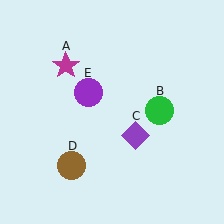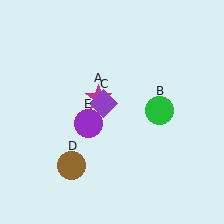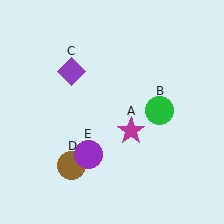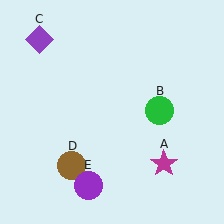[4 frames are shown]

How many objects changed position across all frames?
3 objects changed position: magenta star (object A), purple diamond (object C), purple circle (object E).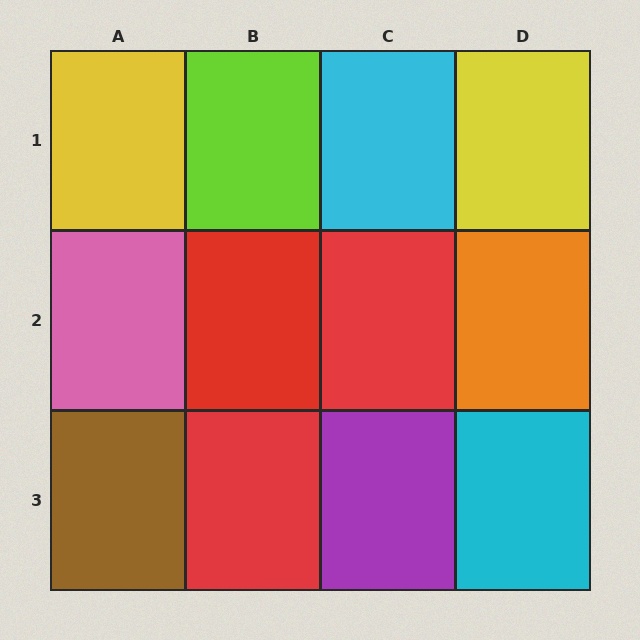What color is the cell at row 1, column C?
Cyan.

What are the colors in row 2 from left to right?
Pink, red, red, orange.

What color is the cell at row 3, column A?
Brown.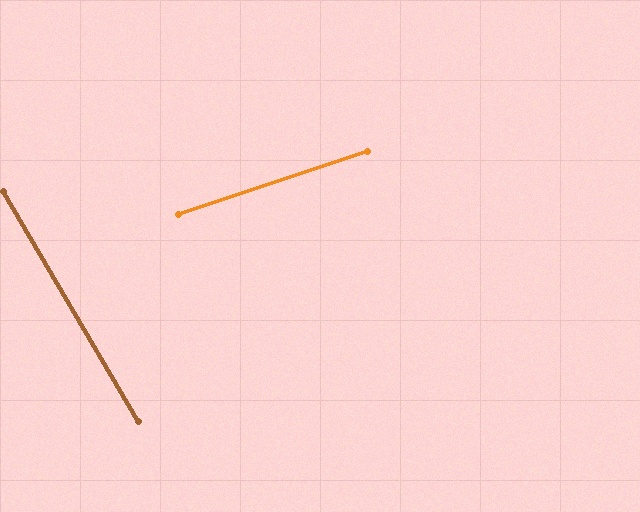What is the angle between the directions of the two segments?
Approximately 78 degrees.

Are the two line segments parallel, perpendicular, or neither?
Neither parallel nor perpendicular — they differ by about 78°.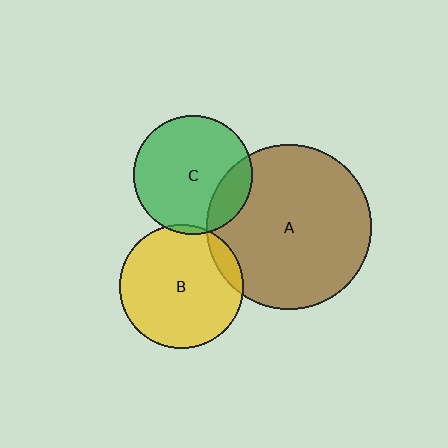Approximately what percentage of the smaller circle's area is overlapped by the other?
Approximately 5%.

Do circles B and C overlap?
Yes.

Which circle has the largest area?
Circle A (brown).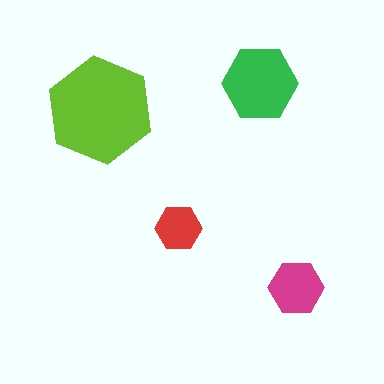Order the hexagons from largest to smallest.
the lime one, the green one, the magenta one, the red one.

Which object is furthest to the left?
The lime hexagon is leftmost.